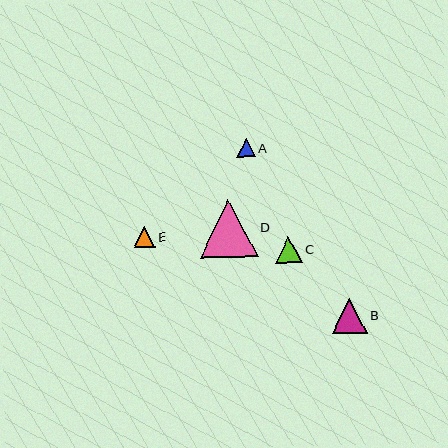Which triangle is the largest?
Triangle D is the largest with a size of approximately 58 pixels.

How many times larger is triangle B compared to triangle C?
Triangle B is approximately 1.3 times the size of triangle C.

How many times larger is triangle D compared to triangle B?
Triangle D is approximately 1.6 times the size of triangle B.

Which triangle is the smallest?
Triangle A is the smallest with a size of approximately 19 pixels.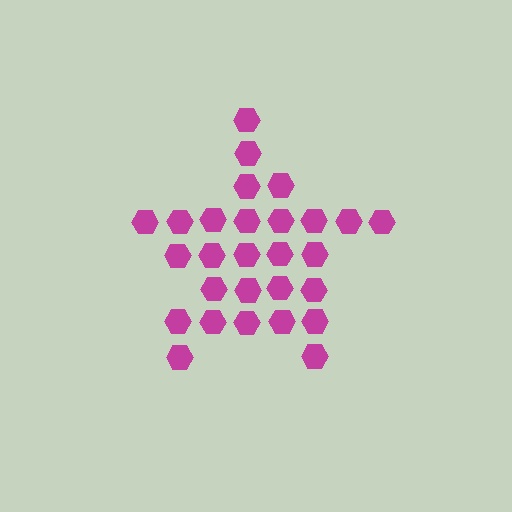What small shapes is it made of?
It is made of small hexagons.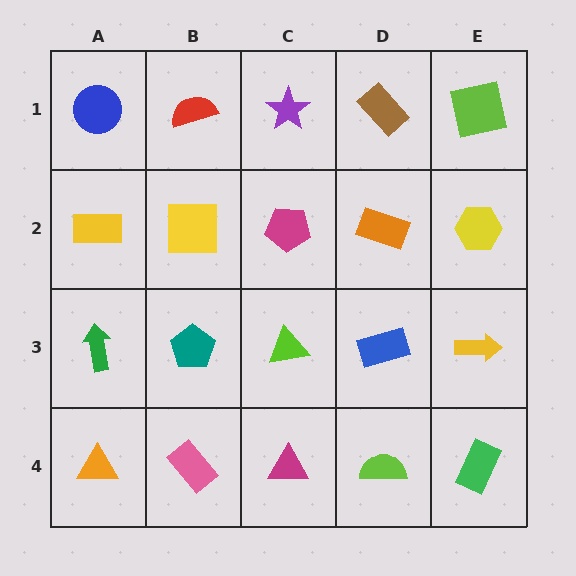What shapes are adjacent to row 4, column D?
A blue rectangle (row 3, column D), a magenta triangle (row 4, column C), a green rectangle (row 4, column E).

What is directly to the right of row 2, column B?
A magenta pentagon.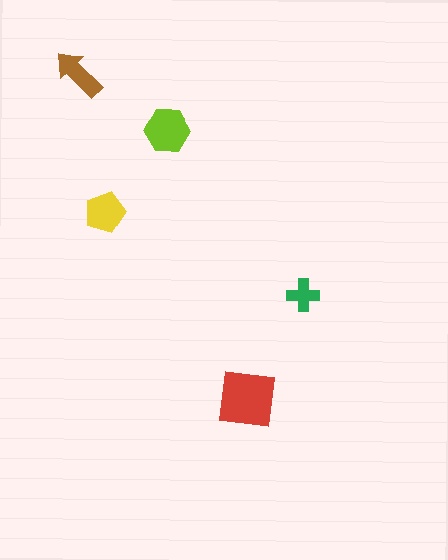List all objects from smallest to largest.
The green cross, the brown arrow, the yellow pentagon, the lime hexagon, the red square.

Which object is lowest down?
The red square is bottommost.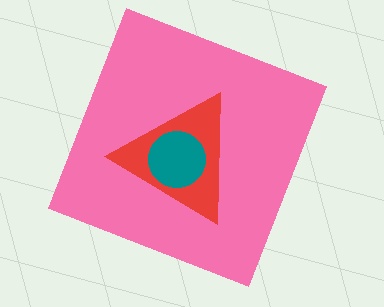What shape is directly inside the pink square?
The red triangle.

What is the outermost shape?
The pink square.